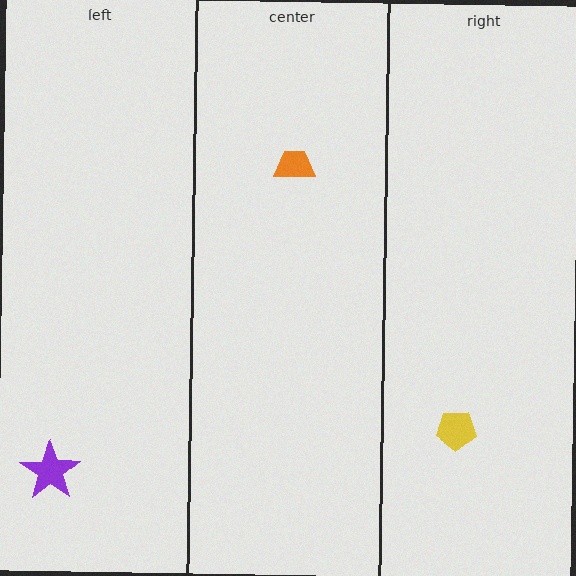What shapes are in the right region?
The yellow pentagon.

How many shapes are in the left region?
1.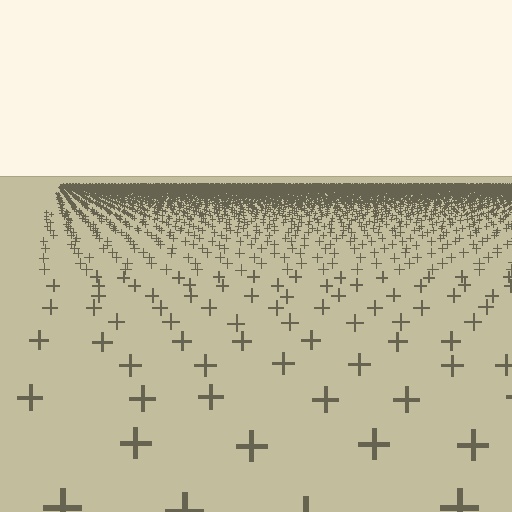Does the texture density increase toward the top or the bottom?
Density increases toward the top.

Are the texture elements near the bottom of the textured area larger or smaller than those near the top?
Larger. Near the bottom, elements are closer to the viewer and appear at a bigger on-screen size.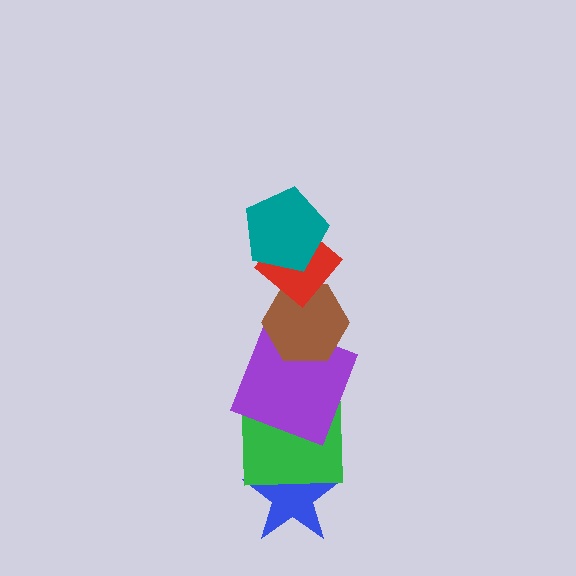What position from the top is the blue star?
The blue star is 6th from the top.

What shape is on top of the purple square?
The brown hexagon is on top of the purple square.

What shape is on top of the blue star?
The green square is on top of the blue star.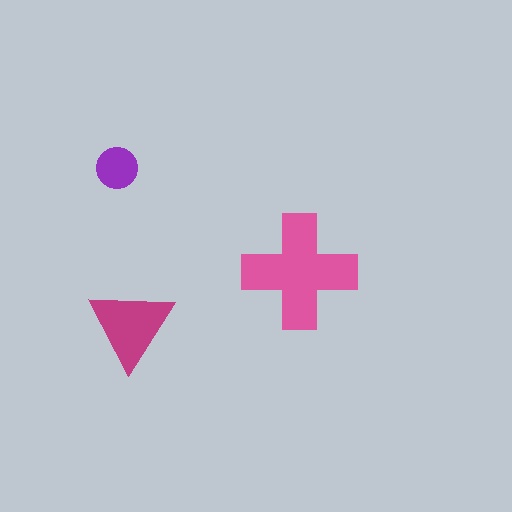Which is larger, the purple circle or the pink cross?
The pink cross.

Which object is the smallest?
The purple circle.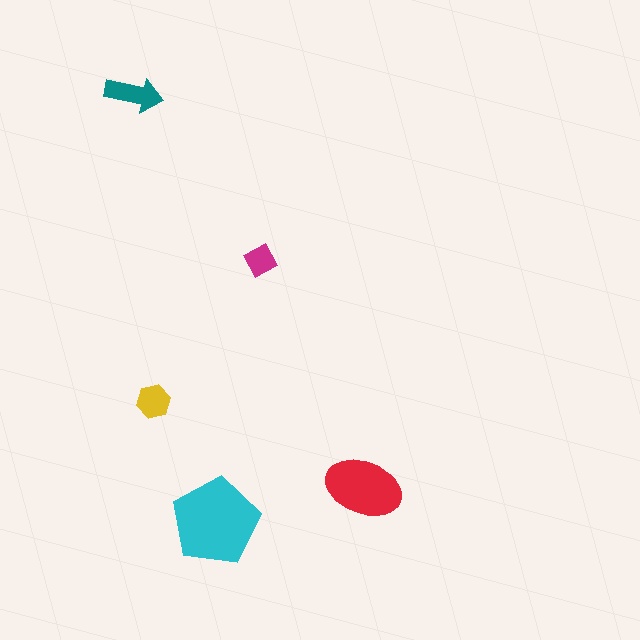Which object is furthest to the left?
The teal arrow is leftmost.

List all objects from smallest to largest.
The magenta square, the yellow hexagon, the teal arrow, the red ellipse, the cyan pentagon.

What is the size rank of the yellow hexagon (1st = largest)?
4th.